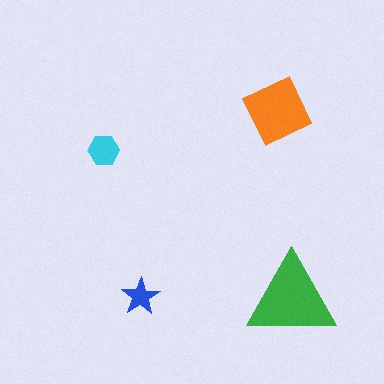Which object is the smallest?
The blue star.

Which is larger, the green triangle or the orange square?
The green triangle.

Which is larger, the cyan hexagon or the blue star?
The cyan hexagon.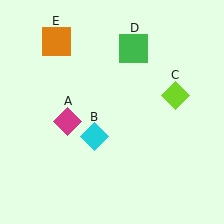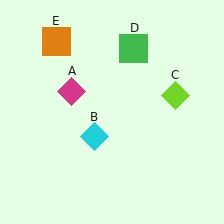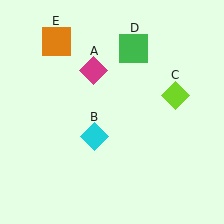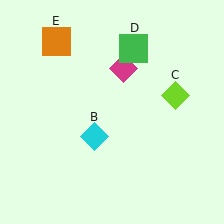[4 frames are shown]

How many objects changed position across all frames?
1 object changed position: magenta diamond (object A).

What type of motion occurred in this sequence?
The magenta diamond (object A) rotated clockwise around the center of the scene.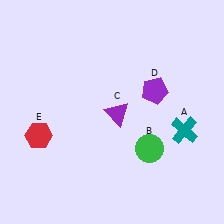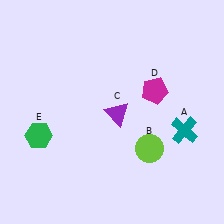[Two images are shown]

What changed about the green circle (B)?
In Image 1, B is green. In Image 2, it changed to lime.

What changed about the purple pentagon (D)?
In Image 1, D is purple. In Image 2, it changed to magenta.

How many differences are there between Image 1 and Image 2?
There are 3 differences between the two images.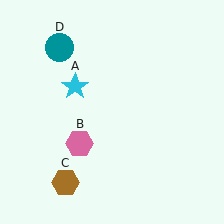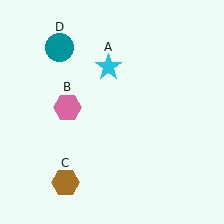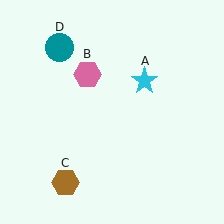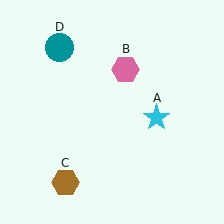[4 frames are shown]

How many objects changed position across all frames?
2 objects changed position: cyan star (object A), pink hexagon (object B).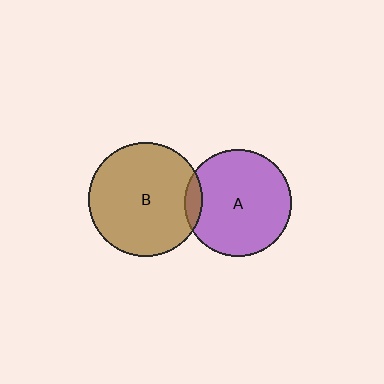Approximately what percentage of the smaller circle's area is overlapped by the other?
Approximately 10%.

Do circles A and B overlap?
Yes.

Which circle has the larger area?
Circle B (brown).